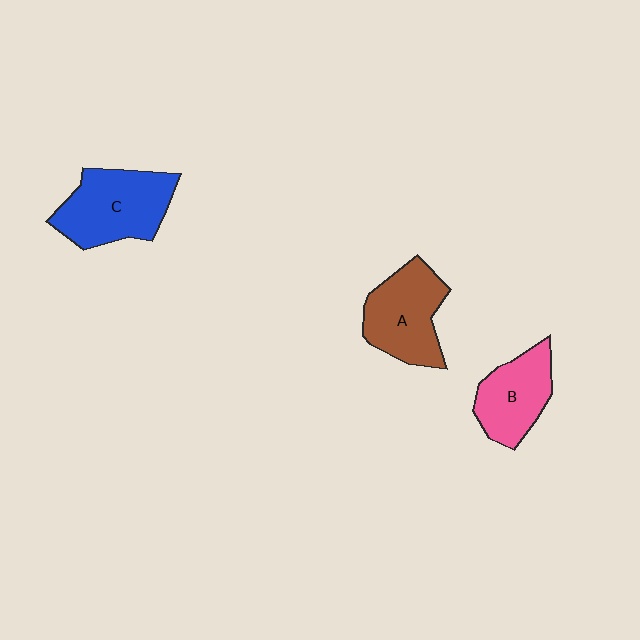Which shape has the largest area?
Shape C (blue).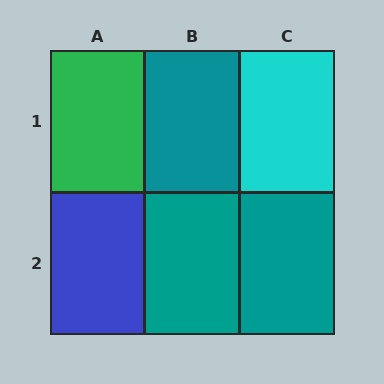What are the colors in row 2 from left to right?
Blue, teal, teal.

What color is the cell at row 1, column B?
Teal.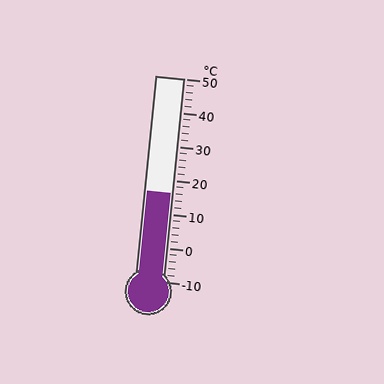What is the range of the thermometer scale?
The thermometer scale ranges from -10°C to 50°C.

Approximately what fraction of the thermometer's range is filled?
The thermometer is filled to approximately 45% of its range.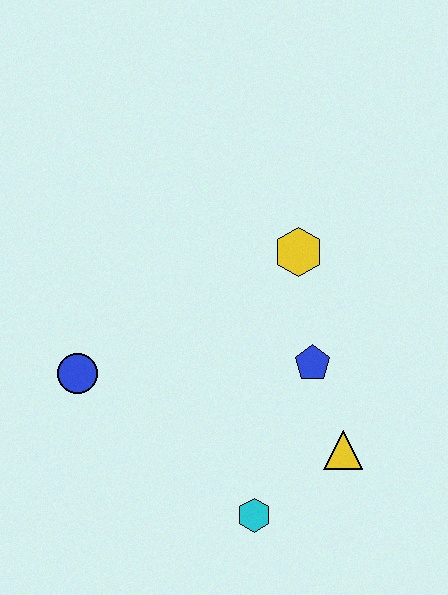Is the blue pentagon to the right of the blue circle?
Yes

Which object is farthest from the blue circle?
The yellow triangle is farthest from the blue circle.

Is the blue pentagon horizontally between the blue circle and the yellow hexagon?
No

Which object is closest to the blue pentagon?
The yellow triangle is closest to the blue pentagon.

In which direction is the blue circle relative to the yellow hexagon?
The blue circle is to the left of the yellow hexagon.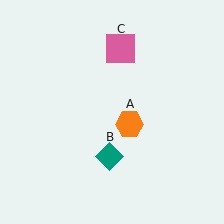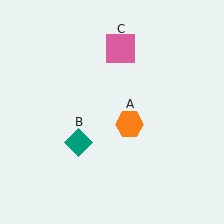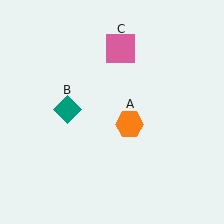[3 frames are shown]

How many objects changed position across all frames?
1 object changed position: teal diamond (object B).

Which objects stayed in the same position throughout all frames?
Orange hexagon (object A) and pink square (object C) remained stationary.